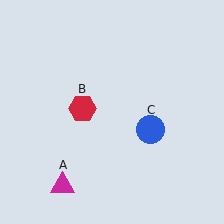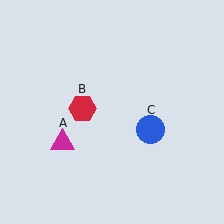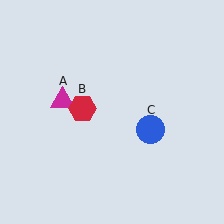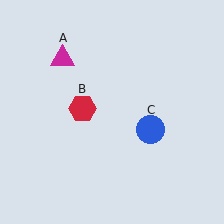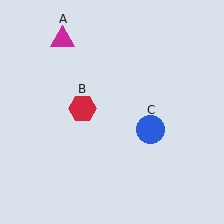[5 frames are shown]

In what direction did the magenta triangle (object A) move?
The magenta triangle (object A) moved up.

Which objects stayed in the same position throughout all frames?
Red hexagon (object B) and blue circle (object C) remained stationary.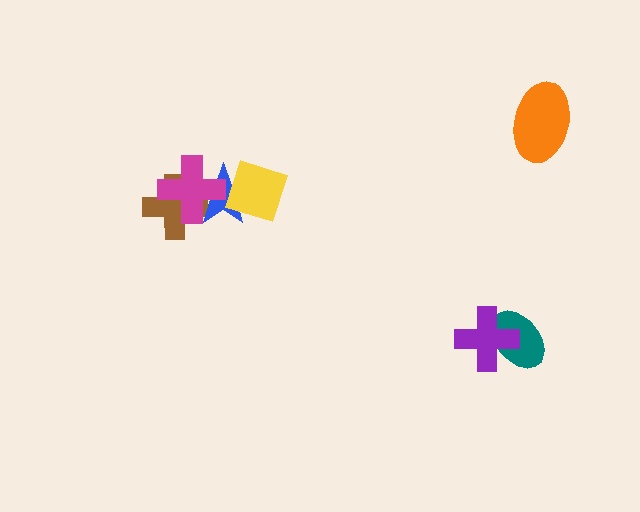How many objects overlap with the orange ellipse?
0 objects overlap with the orange ellipse.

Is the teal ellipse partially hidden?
Yes, it is partially covered by another shape.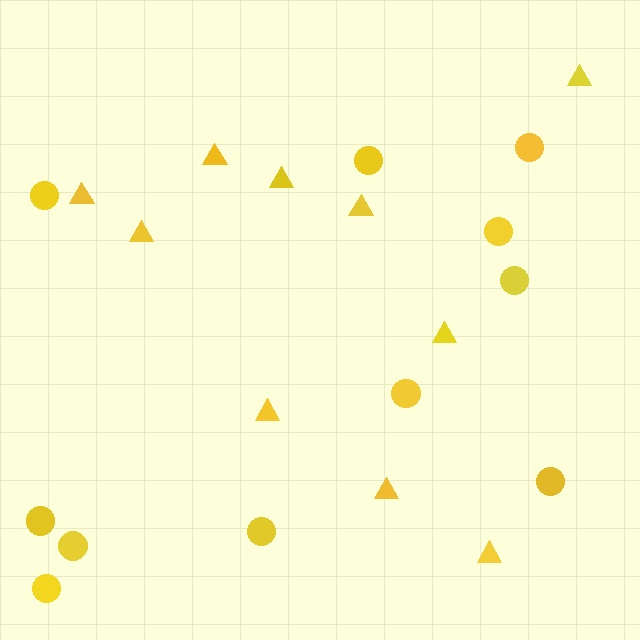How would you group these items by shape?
There are 2 groups: one group of triangles (10) and one group of circles (11).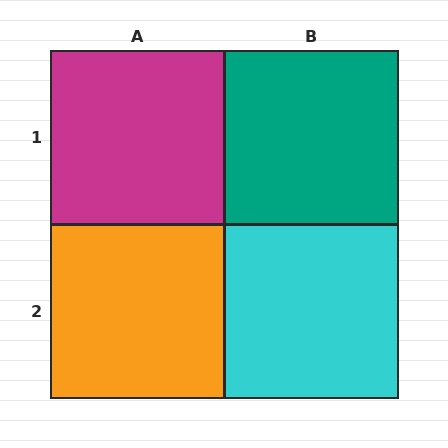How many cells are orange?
1 cell is orange.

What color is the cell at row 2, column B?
Cyan.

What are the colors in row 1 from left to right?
Magenta, teal.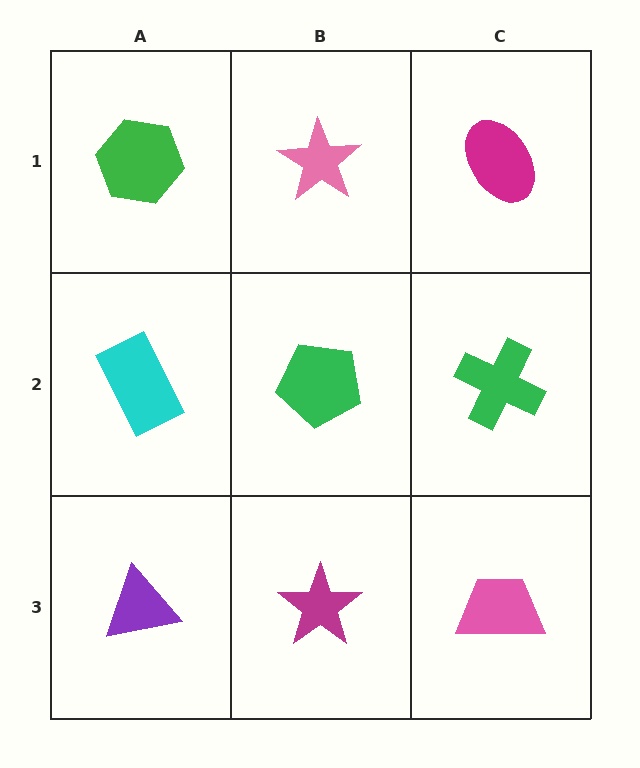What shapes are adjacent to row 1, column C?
A green cross (row 2, column C), a pink star (row 1, column B).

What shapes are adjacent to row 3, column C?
A green cross (row 2, column C), a magenta star (row 3, column B).